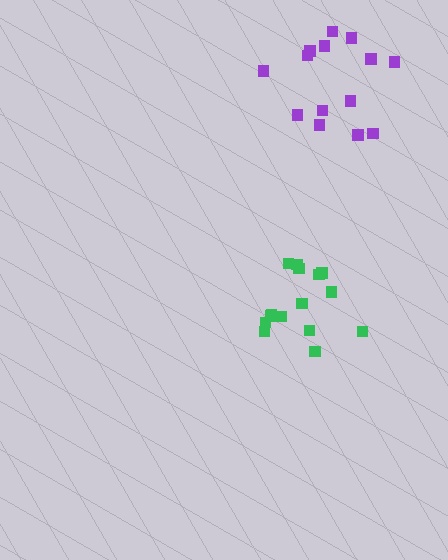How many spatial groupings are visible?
There are 2 spatial groupings.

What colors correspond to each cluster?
The clusters are colored: green, purple.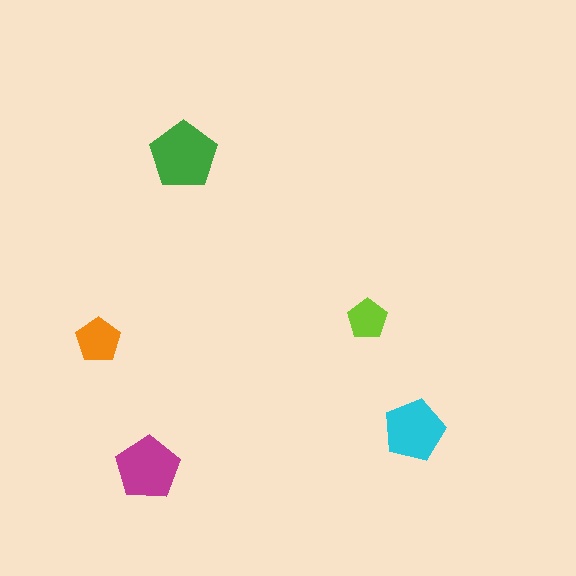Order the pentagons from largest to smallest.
the green one, the magenta one, the cyan one, the orange one, the lime one.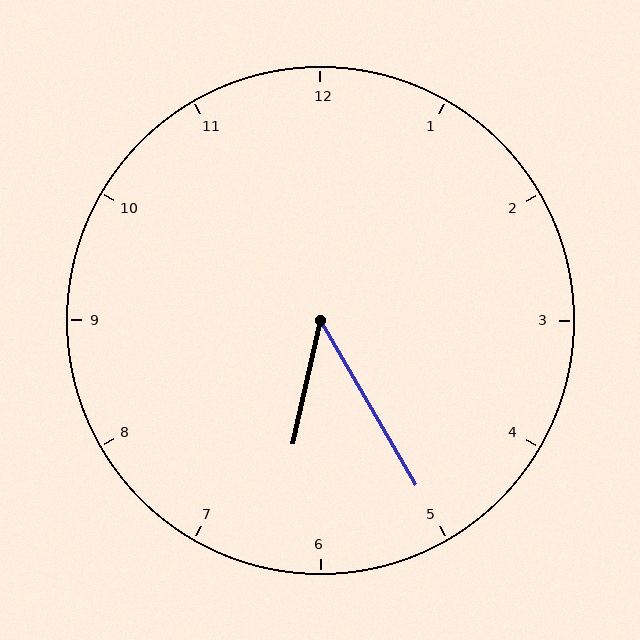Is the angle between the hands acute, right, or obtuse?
It is acute.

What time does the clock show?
6:25.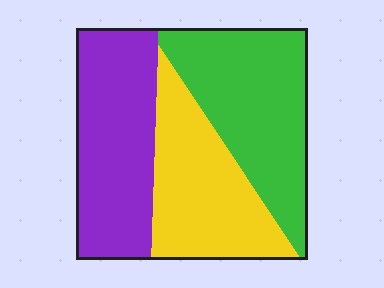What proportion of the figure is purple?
Purple takes up about one third (1/3) of the figure.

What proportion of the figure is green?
Green takes up about three eighths (3/8) of the figure.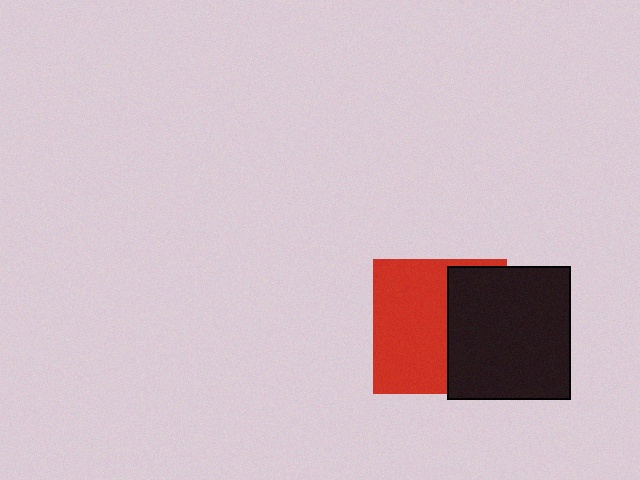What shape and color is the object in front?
The object in front is a black rectangle.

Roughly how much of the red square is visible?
About half of it is visible (roughly 57%).